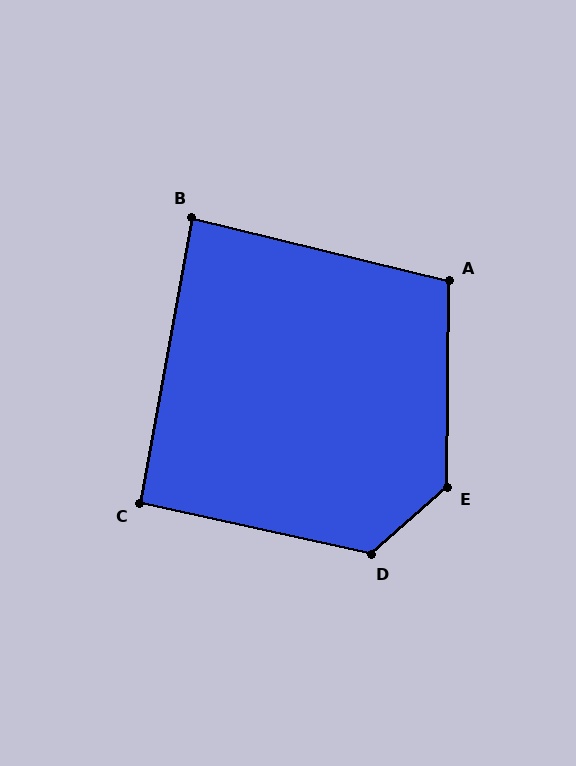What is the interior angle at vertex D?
Approximately 126 degrees (obtuse).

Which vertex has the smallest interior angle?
B, at approximately 87 degrees.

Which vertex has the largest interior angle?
E, at approximately 132 degrees.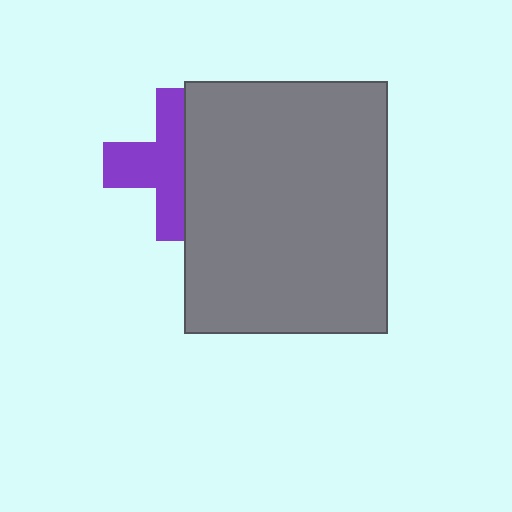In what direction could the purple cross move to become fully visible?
The purple cross could move left. That would shift it out from behind the gray rectangle entirely.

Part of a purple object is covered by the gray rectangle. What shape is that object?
It is a cross.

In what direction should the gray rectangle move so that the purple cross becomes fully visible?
The gray rectangle should move right. That is the shortest direction to clear the overlap and leave the purple cross fully visible.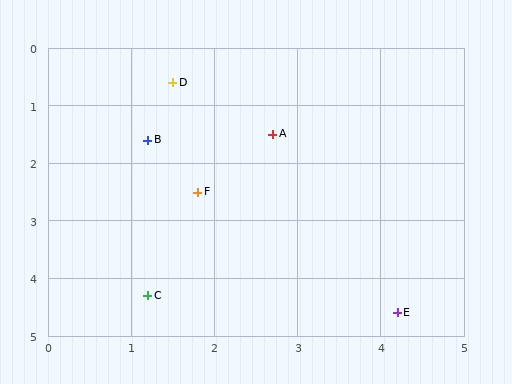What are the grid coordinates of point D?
Point D is at approximately (1.5, 0.6).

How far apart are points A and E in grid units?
Points A and E are about 3.4 grid units apart.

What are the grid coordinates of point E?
Point E is at approximately (4.2, 4.6).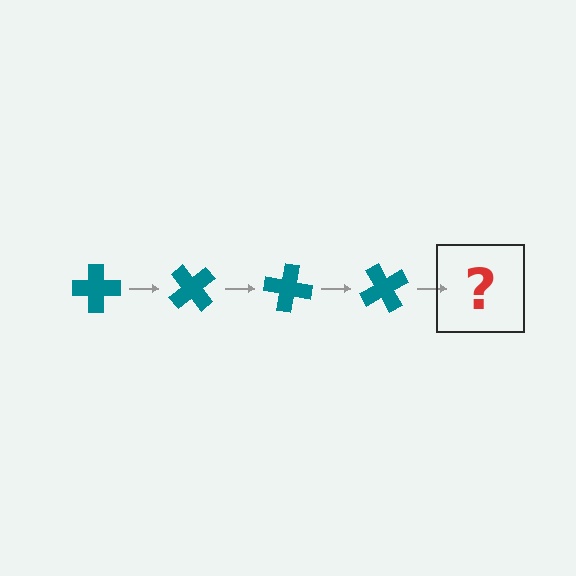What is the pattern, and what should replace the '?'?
The pattern is that the cross rotates 50 degrees each step. The '?' should be a teal cross rotated 200 degrees.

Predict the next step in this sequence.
The next step is a teal cross rotated 200 degrees.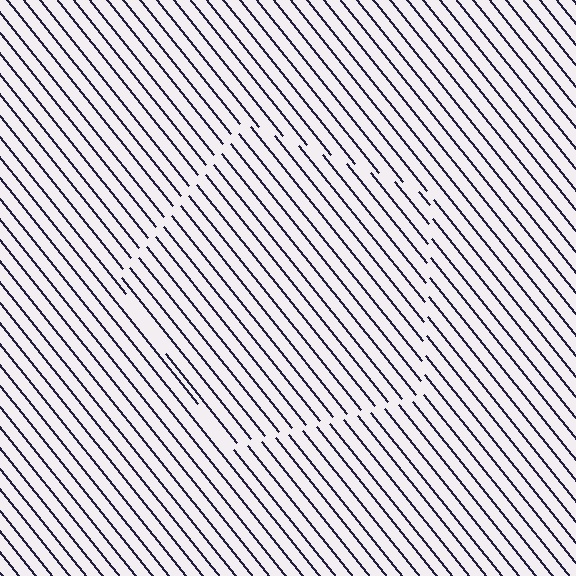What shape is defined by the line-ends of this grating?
An illusory pentagon. The interior of the shape contains the same grating, shifted by half a period — the contour is defined by the phase discontinuity where line-ends from the inner and outer gratings abut.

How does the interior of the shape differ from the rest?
The interior of the shape contains the same grating, shifted by half a period — the contour is defined by the phase discontinuity where line-ends from the inner and outer gratings abut.